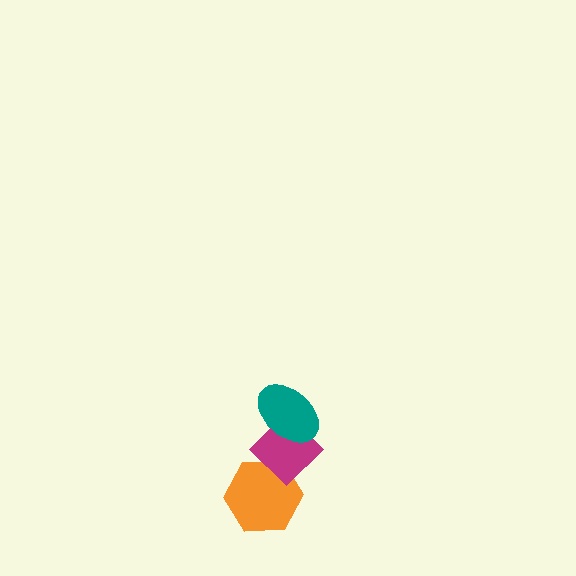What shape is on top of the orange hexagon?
The magenta diamond is on top of the orange hexagon.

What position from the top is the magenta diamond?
The magenta diamond is 2nd from the top.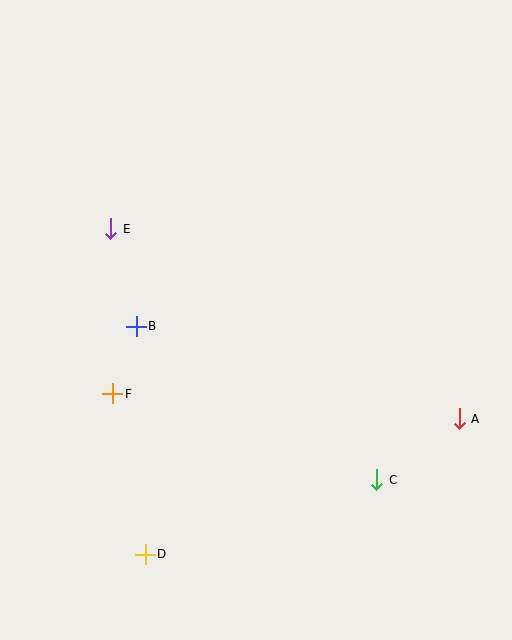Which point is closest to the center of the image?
Point B at (136, 326) is closest to the center.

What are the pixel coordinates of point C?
Point C is at (377, 480).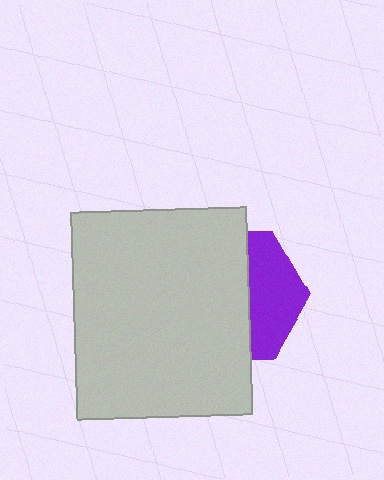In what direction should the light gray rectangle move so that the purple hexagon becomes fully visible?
The light gray rectangle should move left. That is the shortest direction to clear the overlap and leave the purple hexagon fully visible.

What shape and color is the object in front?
The object in front is a light gray rectangle.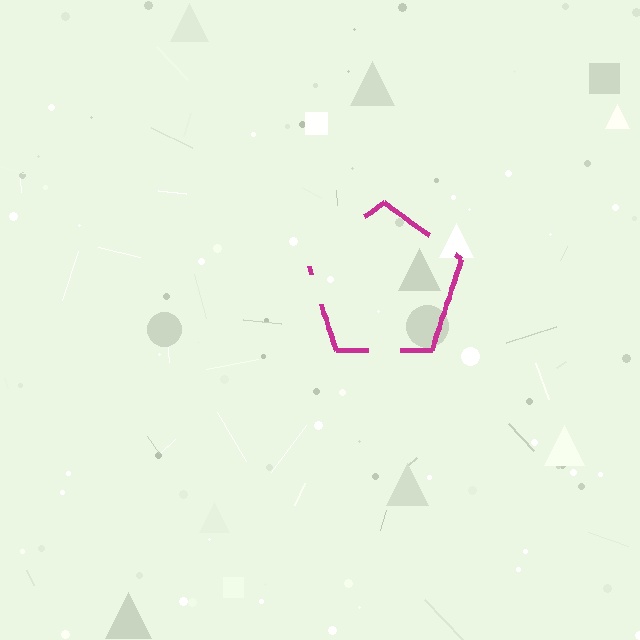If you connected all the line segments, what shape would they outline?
They would outline a pentagon.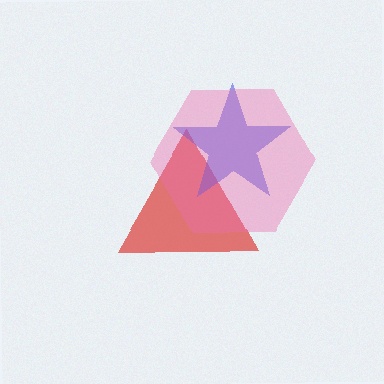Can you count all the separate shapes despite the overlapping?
Yes, there are 3 separate shapes.